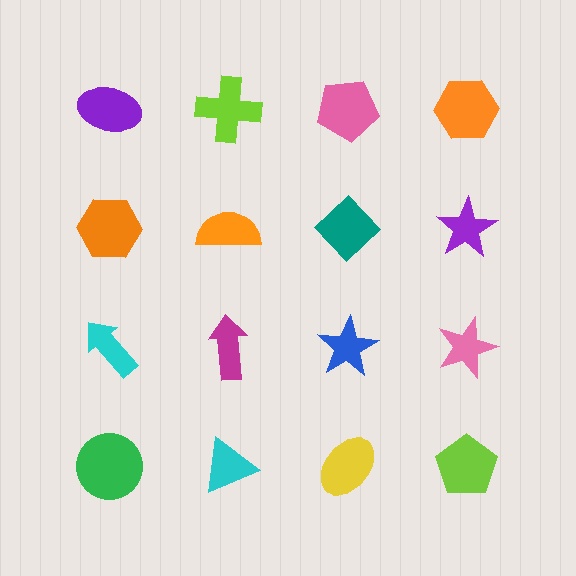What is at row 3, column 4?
A pink star.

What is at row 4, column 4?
A lime pentagon.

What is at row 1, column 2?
A lime cross.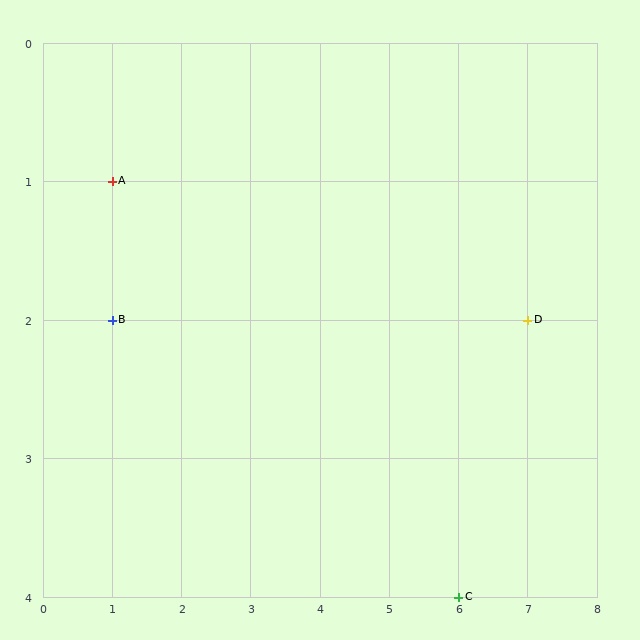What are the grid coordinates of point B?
Point B is at grid coordinates (1, 2).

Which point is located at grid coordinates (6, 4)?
Point C is at (6, 4).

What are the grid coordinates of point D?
Point D is at grid coordinates (7, 2).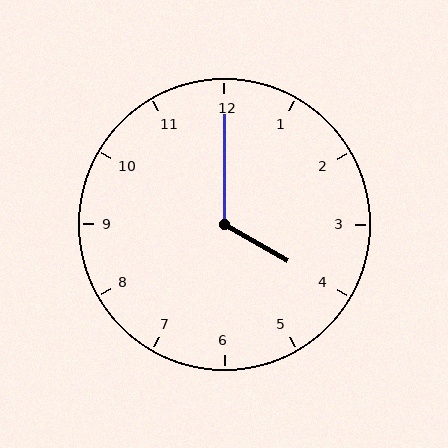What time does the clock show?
4:00.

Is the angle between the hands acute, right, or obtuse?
It is obtuse.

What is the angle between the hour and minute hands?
Approximately 120 degrees.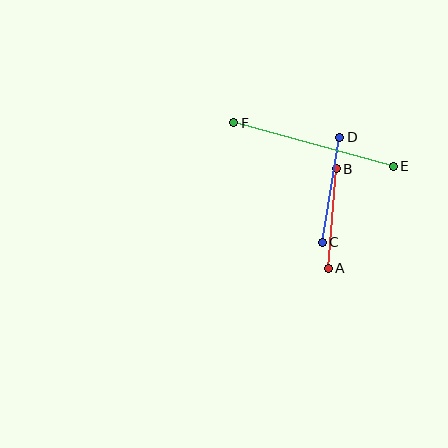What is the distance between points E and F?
The distance is approximately 165 pixels.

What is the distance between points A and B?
The distance is approximately 100 pixels.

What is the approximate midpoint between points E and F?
The midpoint is at approximately (314, 145) pixels.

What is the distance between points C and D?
The distance is approximately 107 pixels.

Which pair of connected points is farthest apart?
Points E and F are farthest apart.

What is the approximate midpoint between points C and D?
The midpoint is at approximately (331, 190) pixels.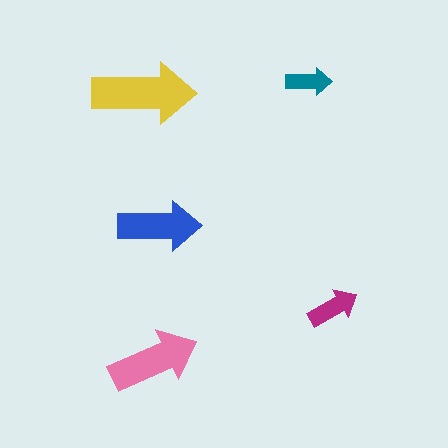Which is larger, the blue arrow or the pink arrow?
The pink one.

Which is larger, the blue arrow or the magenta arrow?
The blue one.